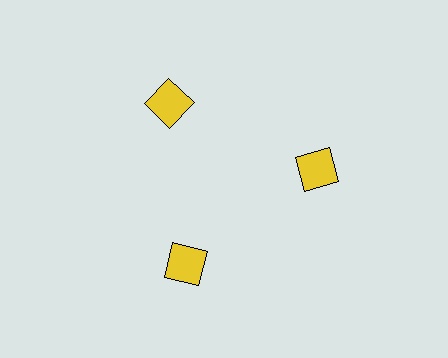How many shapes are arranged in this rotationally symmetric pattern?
There are 3 shapes, arranged in 3 groups of 1.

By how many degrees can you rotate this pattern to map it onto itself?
The pattern maps onto itself every 120 degrees of rotation.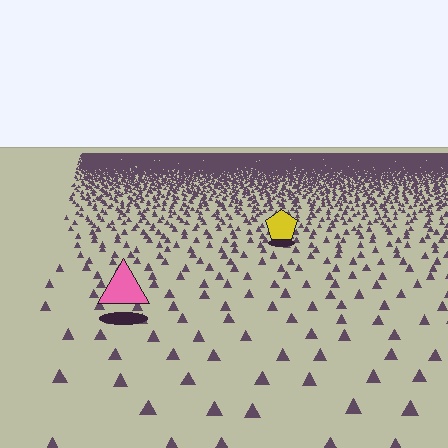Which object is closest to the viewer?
The pink triangle is closest. The texture marks near it are larger and more spread out.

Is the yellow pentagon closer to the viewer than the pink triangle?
No. The pink triangle is closer — you can tell from the texture gradient: the ground texture is coarser near it.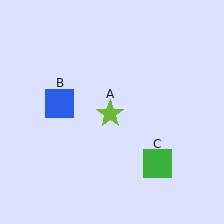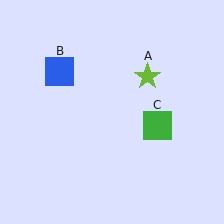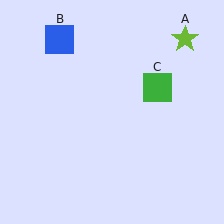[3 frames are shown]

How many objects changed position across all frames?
3 objects changed position: lime star (object A), blue square (object B), green square (object C).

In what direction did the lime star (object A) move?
The lime star (object A) moved up and to the right.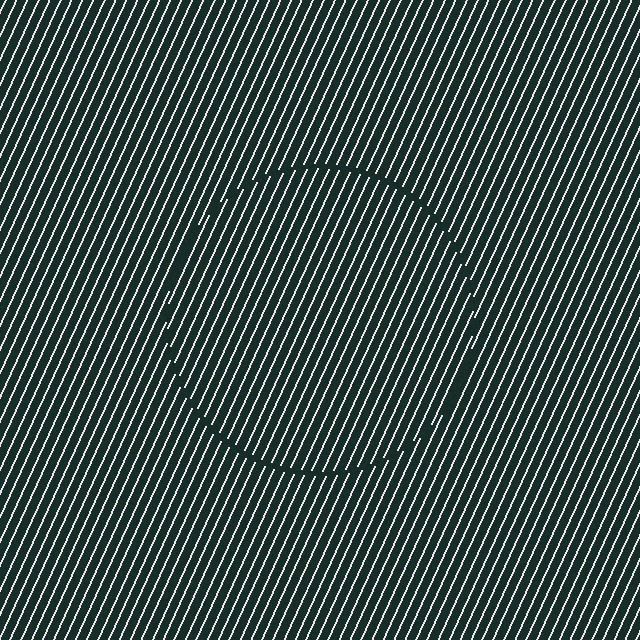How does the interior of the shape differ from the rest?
The interior of the shape contains the same grating, shifted by half a period — the contour is defined by the phase discontinuity where line-ends from the inner and outer gratings abut.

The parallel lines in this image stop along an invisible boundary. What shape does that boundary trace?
An illusory circle. The interior of the shape contains the same grating, shifted by half a period — the contour is defined by the phase discontinuity where line-ends from the inner and outer gratings abut.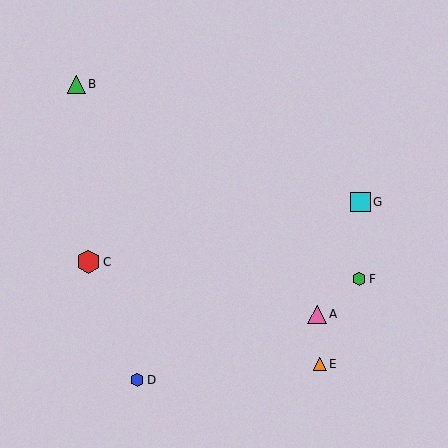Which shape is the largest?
The red hexagon (labeled C) is the largest.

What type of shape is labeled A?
Shape A is a pink triangle.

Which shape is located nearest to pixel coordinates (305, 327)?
The pink triangle (labeled A) at (317, 314) is nearest to that location.